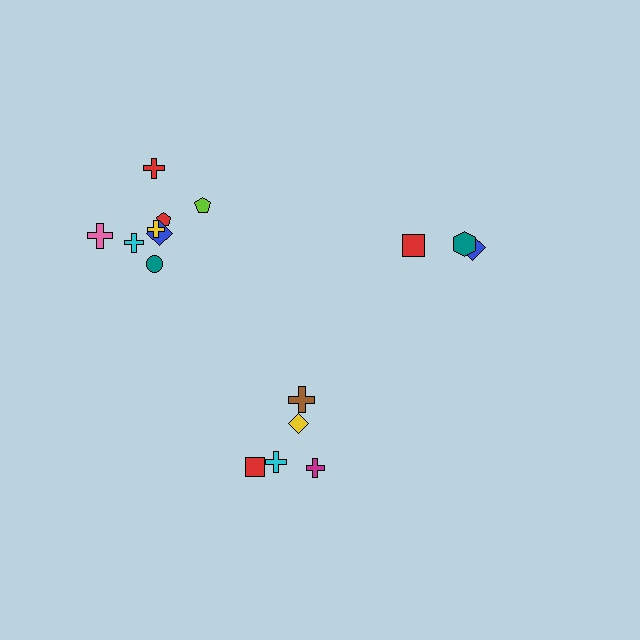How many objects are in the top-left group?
There are 8 objects.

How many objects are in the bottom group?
There are 5 objects.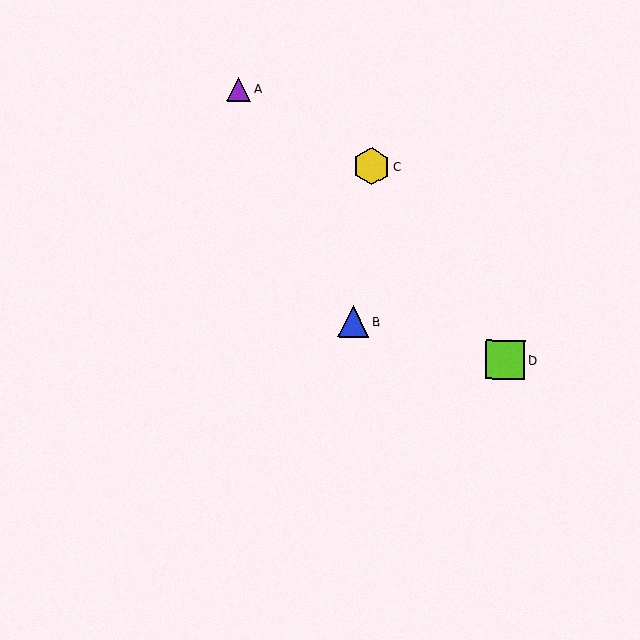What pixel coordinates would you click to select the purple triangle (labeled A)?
Click at (239, 89) to select the purple triangle A.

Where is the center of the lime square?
The center of the lime square is at (505, 360).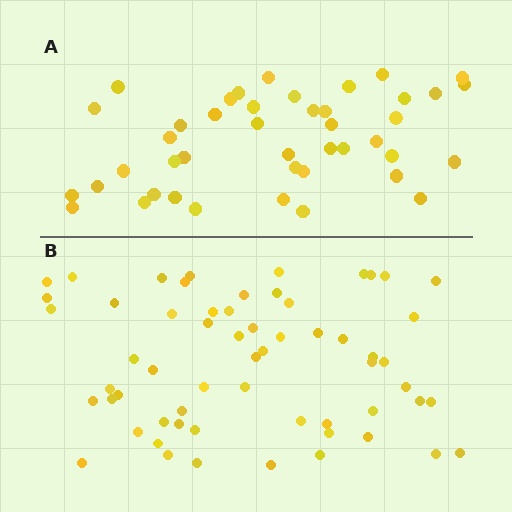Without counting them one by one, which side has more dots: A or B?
Region B (the bottom region) has more dots.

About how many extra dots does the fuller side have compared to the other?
Region B has approximately 15 more dots than region A.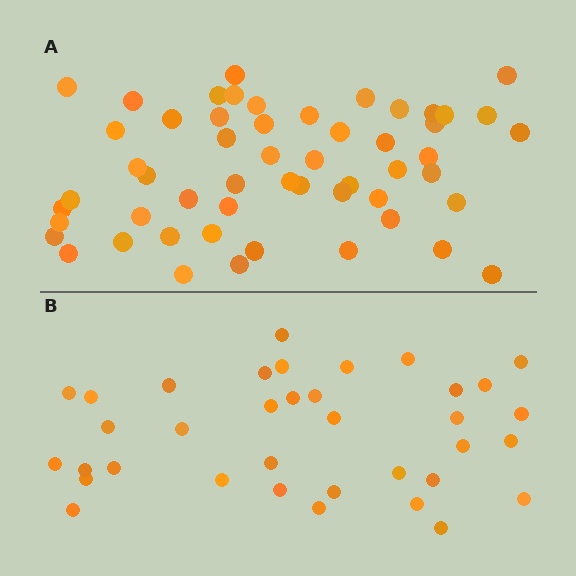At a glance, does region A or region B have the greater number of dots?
Region A (the top region) has more dots.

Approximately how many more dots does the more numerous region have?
Region A has approximately 20 more dots than region B.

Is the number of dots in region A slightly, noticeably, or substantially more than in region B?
Region A has substantially more. The ratio is roughly 1.5 to 1.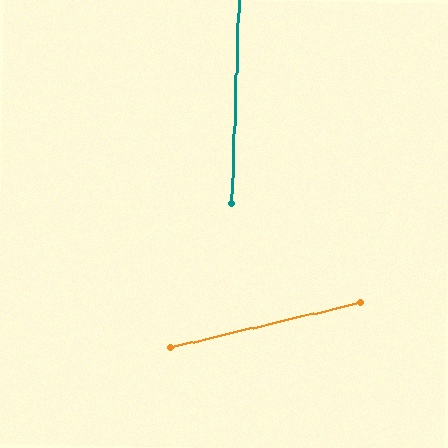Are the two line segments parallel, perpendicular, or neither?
Neither parallel nor perpendicular — they differ by about 75°.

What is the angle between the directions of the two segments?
Approximately 75 degrees.